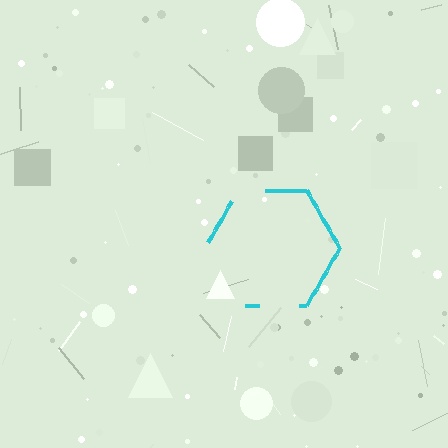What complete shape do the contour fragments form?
The contour fragments form a hexagon.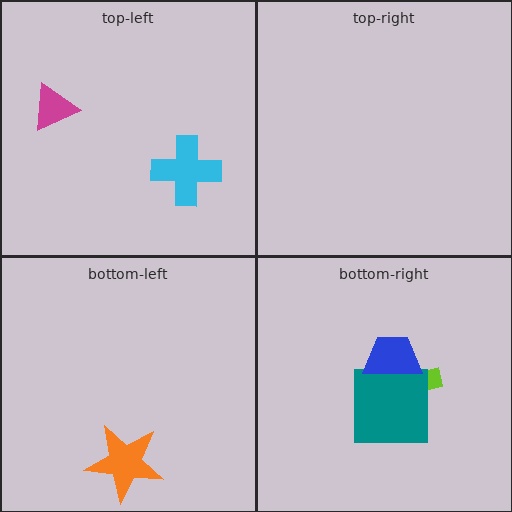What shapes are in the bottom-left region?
The orange star.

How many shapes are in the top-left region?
2.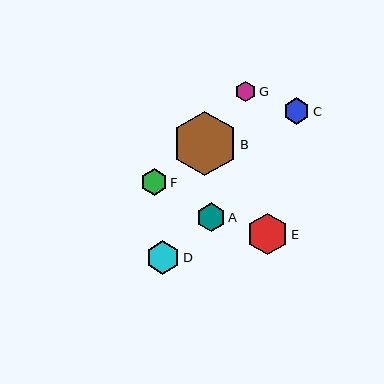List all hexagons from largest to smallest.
From largest to smallest: B, E, D, A, F, C, G.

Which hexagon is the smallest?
Hexagon G is the smallest with a size of approximately 20 pixels.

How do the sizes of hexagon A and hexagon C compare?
Hexagon A and hexagon C are approximately the same size.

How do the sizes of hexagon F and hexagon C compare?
Hexagon F and hexagon C are approximately the same size.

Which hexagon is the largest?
Hexagon B is the largest with a size of approximately 65 pixels.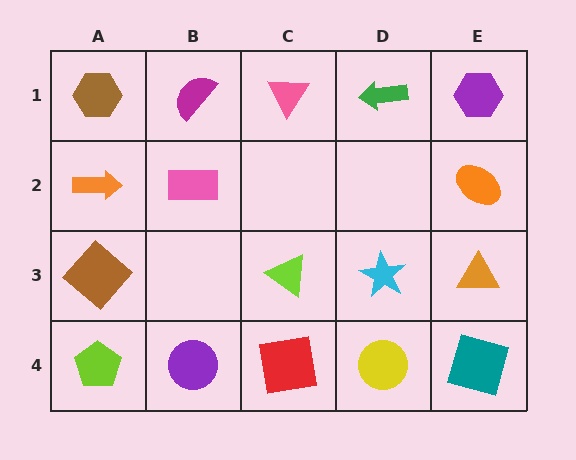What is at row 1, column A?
A brown hexagon.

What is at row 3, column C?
A lime triangle.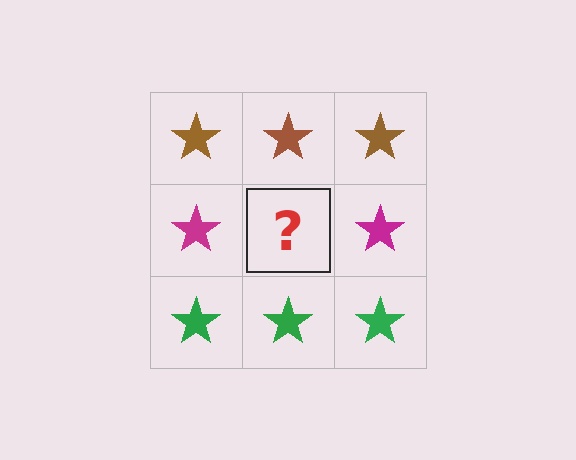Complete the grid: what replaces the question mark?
The question mark should be replaced with a magenta star.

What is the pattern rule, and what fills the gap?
The rule is that each row has a consistent color. The gap should be filled with a magenta star.